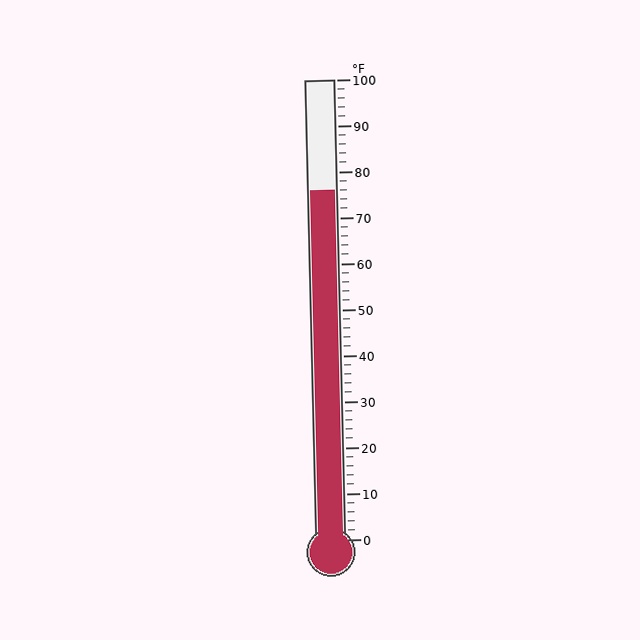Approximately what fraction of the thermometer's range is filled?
The thermometer is filled to approximately 75% of its range.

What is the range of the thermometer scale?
The thermometer scale ranges from 0°F to 100°F.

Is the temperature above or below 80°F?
The temperature is below 80°F.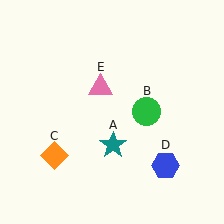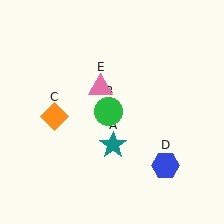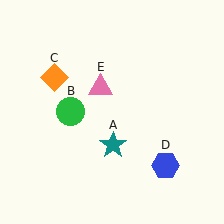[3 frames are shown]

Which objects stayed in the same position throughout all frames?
Teal star (object A) and blue hexagon (object D) and pink triangle (object E) remained stationary.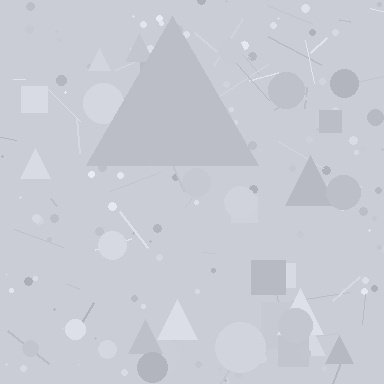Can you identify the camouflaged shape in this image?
The camouflaged shape is a triangle.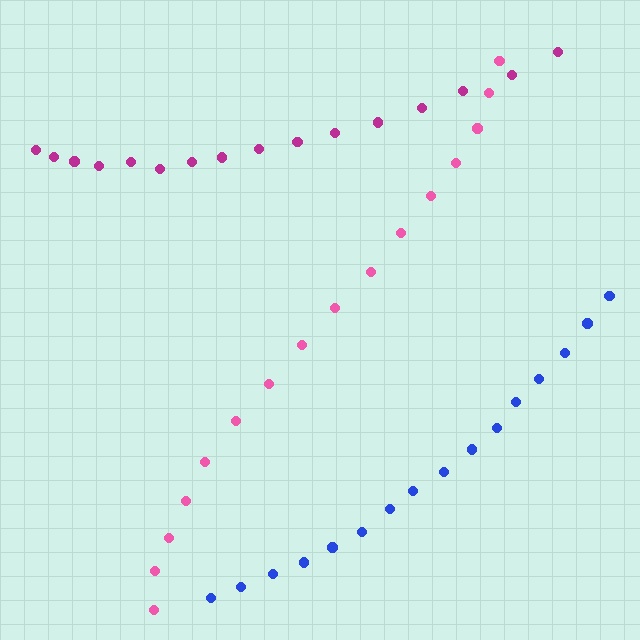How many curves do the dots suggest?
There are 3 distinct paths.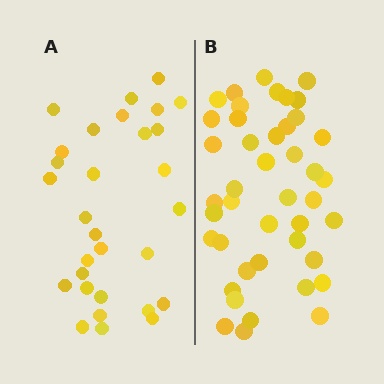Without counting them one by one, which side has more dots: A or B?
Region B (the right region) has more dots.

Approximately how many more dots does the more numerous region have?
Region B has approximately 15 more dots than region A.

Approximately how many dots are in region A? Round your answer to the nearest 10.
About 30 dots.